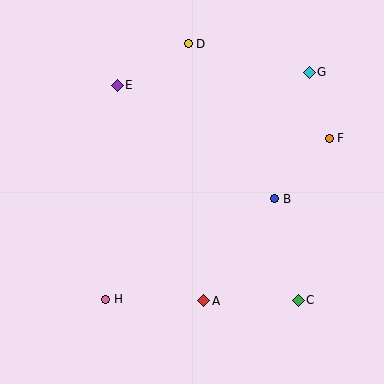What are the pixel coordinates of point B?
Point B is at (275, 199).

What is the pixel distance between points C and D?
The distance between C and D is 279 pixels.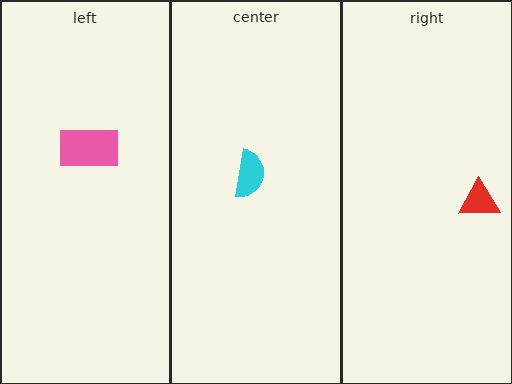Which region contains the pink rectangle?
The left region.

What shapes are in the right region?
The red triangle.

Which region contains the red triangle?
The right region.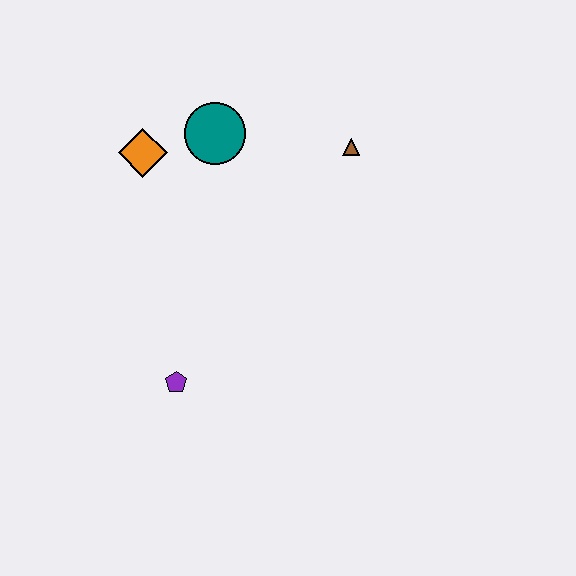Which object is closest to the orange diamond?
The teal circle is closest to the orange diamond.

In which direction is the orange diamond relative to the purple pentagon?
The orange diamond is above the purple pentagon.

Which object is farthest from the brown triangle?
The purple pentagon is farthest from the brown triangle.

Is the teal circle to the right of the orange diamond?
Yes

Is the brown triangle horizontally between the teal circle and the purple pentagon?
No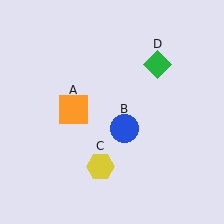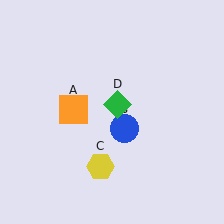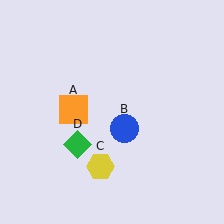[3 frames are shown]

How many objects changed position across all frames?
1 object changed position: green diamond (object D).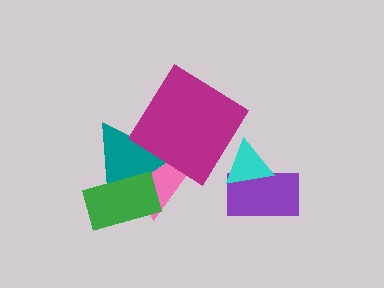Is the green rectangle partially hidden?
No, no other shape covers it.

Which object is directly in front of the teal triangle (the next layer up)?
The magenta diamond is directly in front of the teal triangle.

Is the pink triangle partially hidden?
Yes, it is partially covered by another shape.